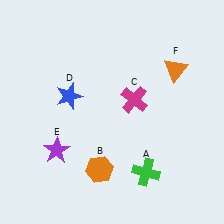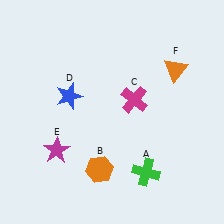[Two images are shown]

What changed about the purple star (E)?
In Image 1, E is purple. In Image 2, it changed to magenta.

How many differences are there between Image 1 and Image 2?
There is 1 difference between the two images.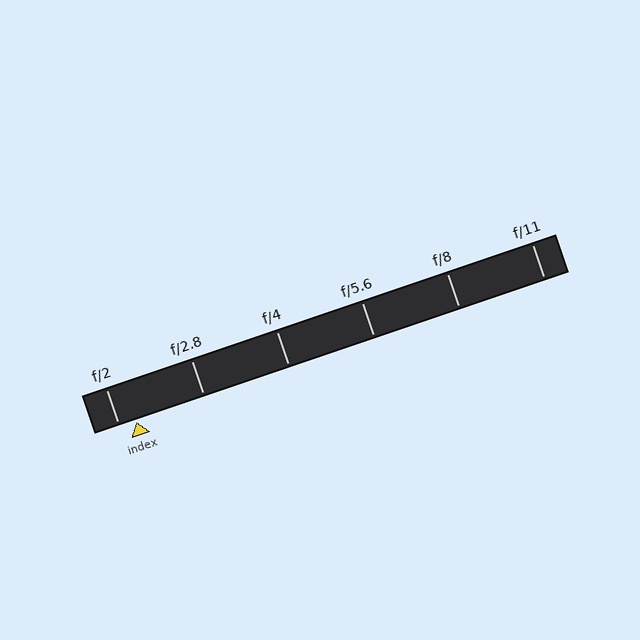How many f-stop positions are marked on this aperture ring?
There are 6 f-stop positions marked.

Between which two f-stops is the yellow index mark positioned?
The index mark is between f/2 and f/2.8.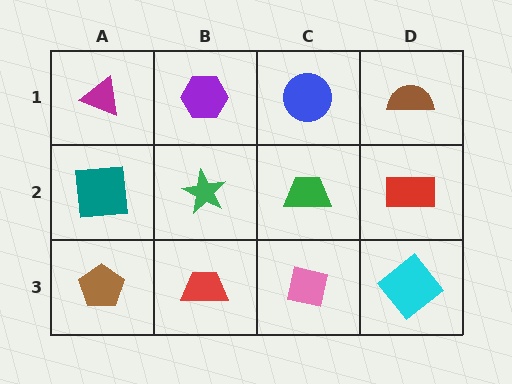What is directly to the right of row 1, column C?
A brown semicircle.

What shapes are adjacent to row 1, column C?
A green trapezoid (row 2, column C), a purple hexagon (row 1, column B), a brown semicircle (row 1, column D).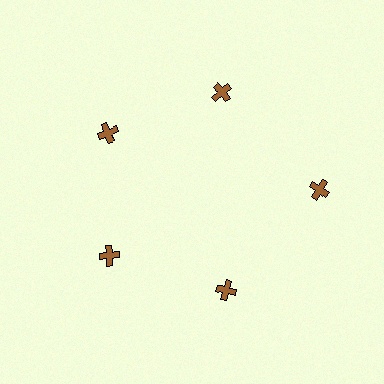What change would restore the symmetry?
The symmetry would be restored by moving it inward, back onto the ring so that all 5 crosses sit at equal angles and equal distance from the center.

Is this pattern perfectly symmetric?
No. The 5 brown crosses are arranged in a ring, but one element near the 3 o'clock position is pushed outward from the center, breaking the 5-fold rotational symmetry.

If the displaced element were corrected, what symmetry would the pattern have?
It would have 5-fold rotational symmetry — the pattern would map onto itself every 72 degrees.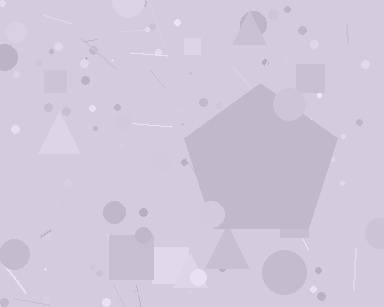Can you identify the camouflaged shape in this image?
The camouflaged shape is a pentagon.